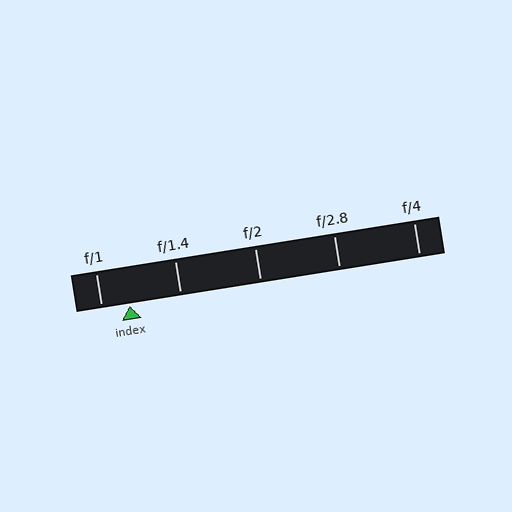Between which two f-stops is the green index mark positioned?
The index mark is between f/1 and f/1.4.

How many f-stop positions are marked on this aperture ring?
There are 5 f-stop positions marked.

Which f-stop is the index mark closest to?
The index mark is closest to f/1.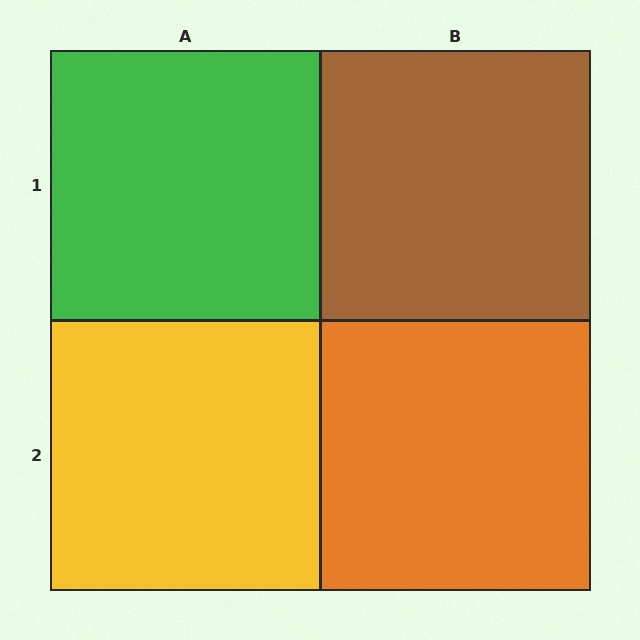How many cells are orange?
1 cell is orange.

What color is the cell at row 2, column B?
Orange.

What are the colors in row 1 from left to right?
Green, brown.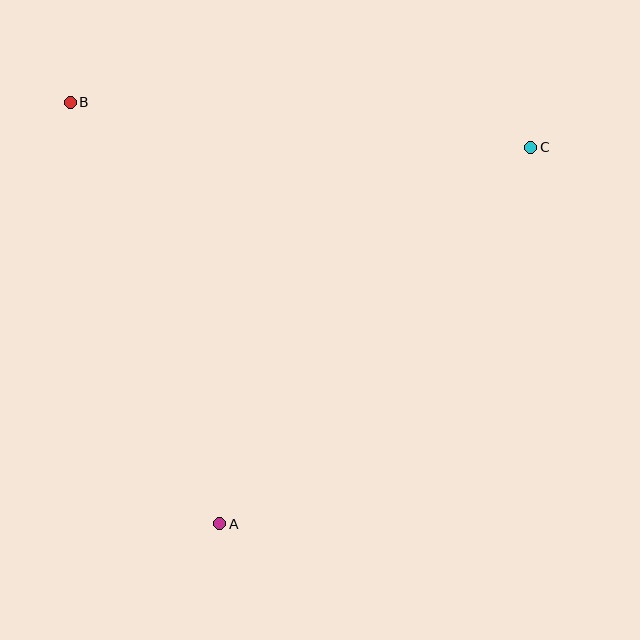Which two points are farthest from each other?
Points A and C are farthest from each other.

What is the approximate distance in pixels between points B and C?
The distance between B and C is approximately 463 pixels.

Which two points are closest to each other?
Points A and B are closest to each other.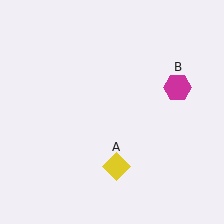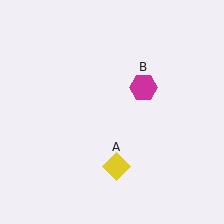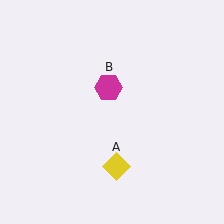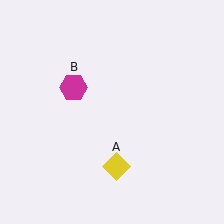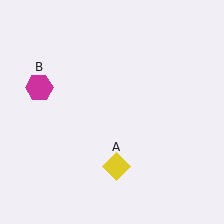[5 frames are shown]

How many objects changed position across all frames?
1 object changed position: magenta hexagon (object B).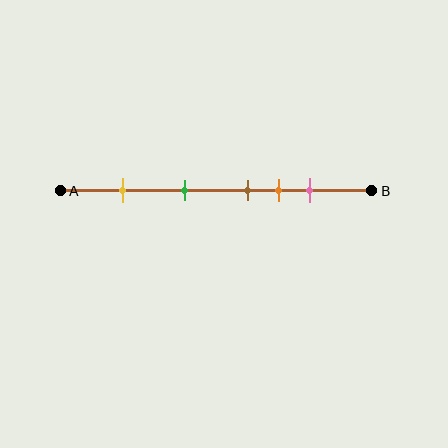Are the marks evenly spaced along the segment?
No, the marks are not evenly spaced.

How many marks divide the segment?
There are 5 marks dividing the segment.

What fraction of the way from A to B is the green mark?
The green mark is approximately 40% (0.4) of the way from A to B.